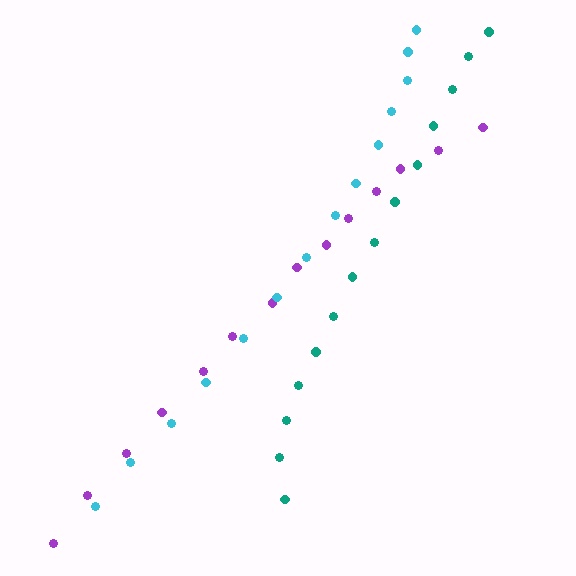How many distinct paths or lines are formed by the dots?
There are 3 distinct paths.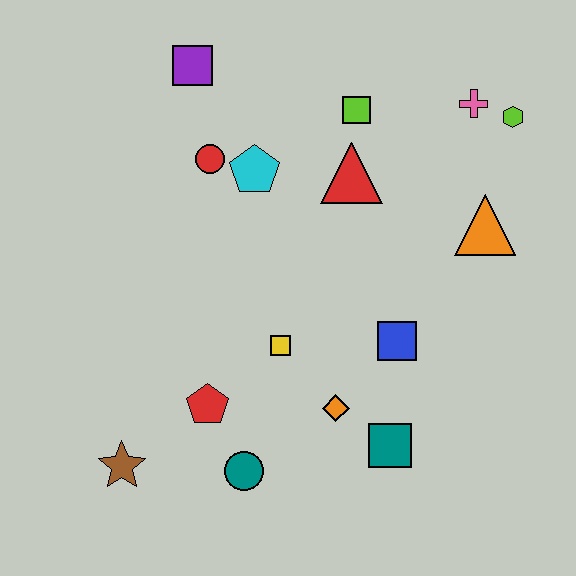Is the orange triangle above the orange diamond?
Yes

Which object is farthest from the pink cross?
The brown star is farthest from the pink cross.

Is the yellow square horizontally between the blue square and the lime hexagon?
No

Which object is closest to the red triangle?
The lime square is closest to the red triangle.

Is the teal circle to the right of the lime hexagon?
No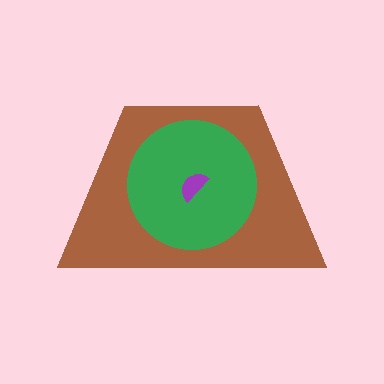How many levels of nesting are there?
3.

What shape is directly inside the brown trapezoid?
The green circle.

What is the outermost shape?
The brown trapezoid.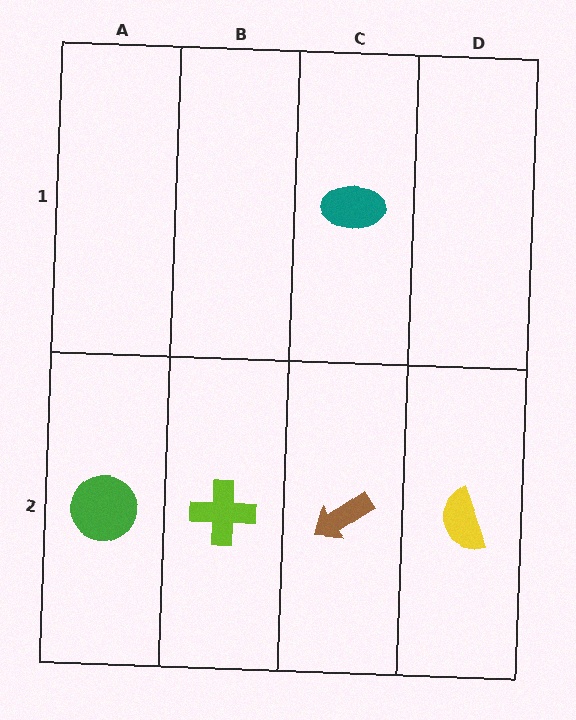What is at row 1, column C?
A teal ellipse.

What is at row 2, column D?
A yellow semicircle.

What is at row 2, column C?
A brown arrow.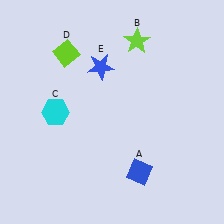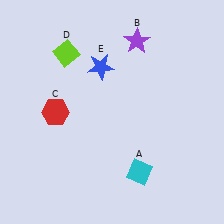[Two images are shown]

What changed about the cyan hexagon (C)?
In Image 1, C is cyan. In Image 2, it changed to red.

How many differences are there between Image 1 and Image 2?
There are 3 differences between the two images.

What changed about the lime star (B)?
In Image 1, B is lime. In Image 2, it changed to purple.